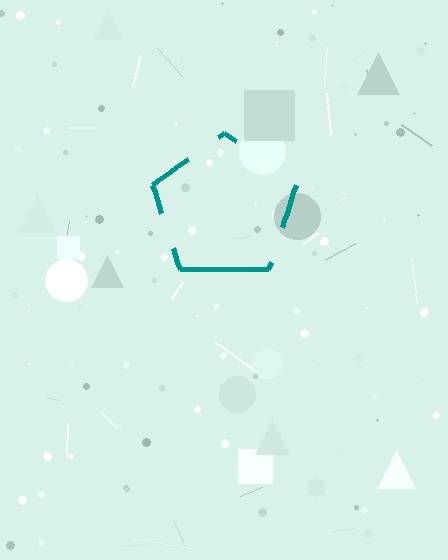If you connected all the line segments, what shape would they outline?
They would outline a pentagon.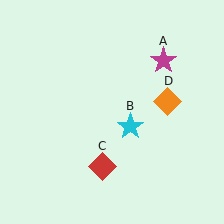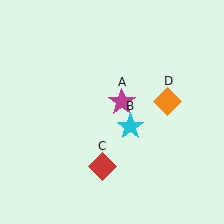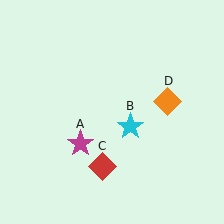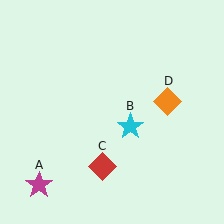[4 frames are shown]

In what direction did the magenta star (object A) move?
The magenta star (object A) moved down and to the left.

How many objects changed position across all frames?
1 object changed position: magenta star (object A).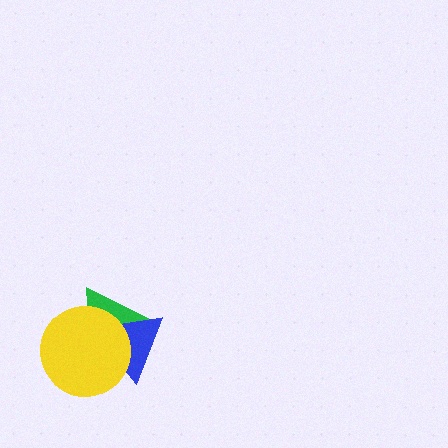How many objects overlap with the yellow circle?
2 objects overlap with the yellow circle.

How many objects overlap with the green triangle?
2 objects overlap with the green triangle.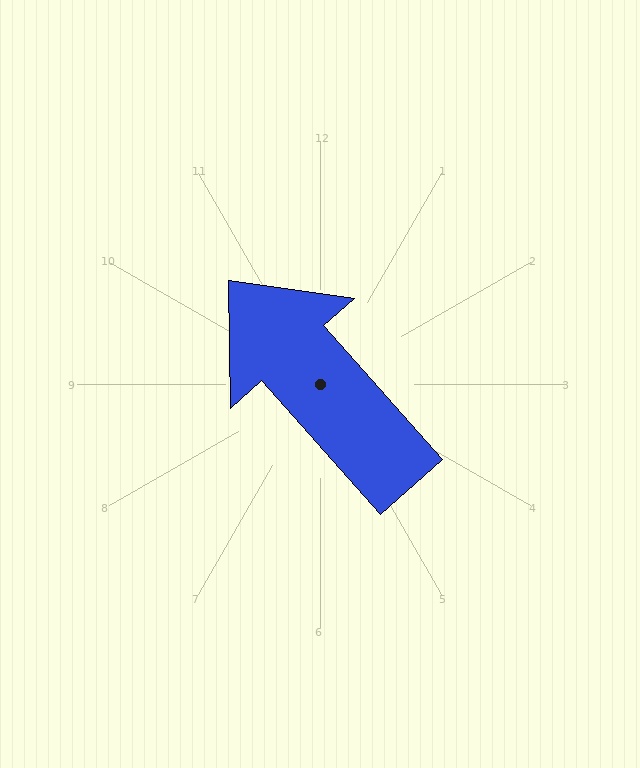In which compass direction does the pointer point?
Northwest.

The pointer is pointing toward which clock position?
Roughly 11 o'clock.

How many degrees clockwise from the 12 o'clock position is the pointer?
Approximately 318 degrees.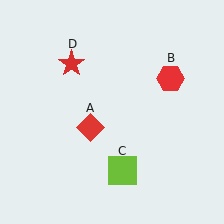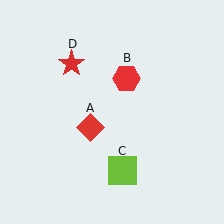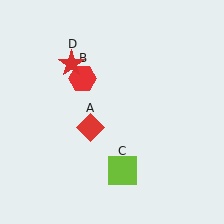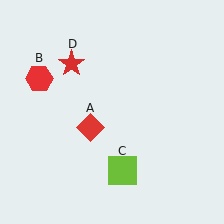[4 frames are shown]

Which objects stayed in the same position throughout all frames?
Red diamond (object A) and lime square (object C) and red star (object D) remained stationary.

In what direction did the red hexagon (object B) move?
The red hexagon (object B) moved left.